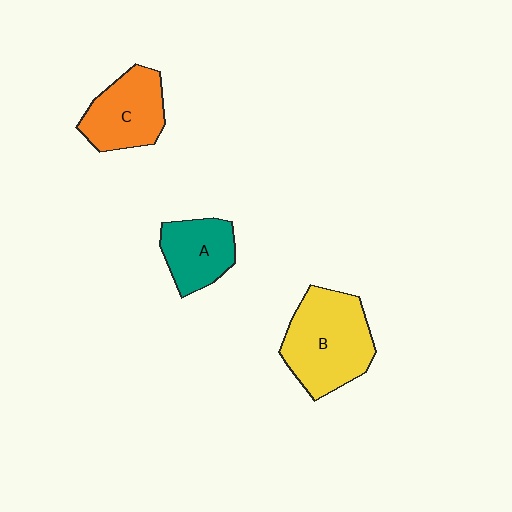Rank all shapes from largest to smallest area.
From largest to smallest: B (yellow), C (orange), A (teal).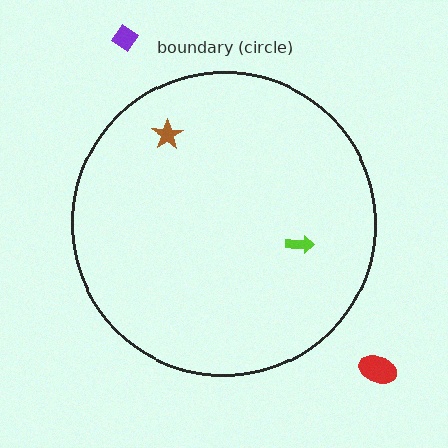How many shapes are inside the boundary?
2 inside, 2 outside.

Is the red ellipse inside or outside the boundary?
Outside.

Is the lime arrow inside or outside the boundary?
Inside.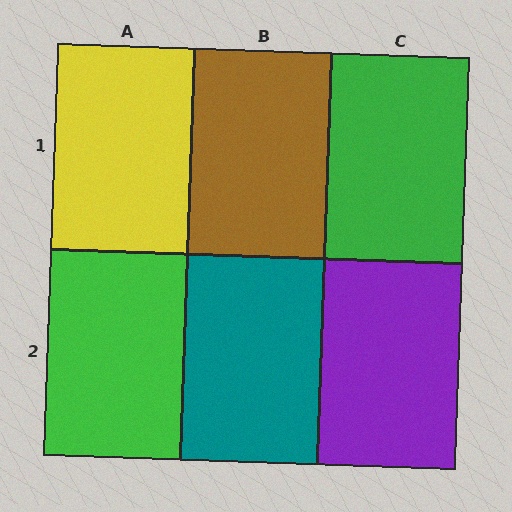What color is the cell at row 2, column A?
Green.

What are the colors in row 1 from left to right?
Yellow, brown, green.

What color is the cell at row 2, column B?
Teal.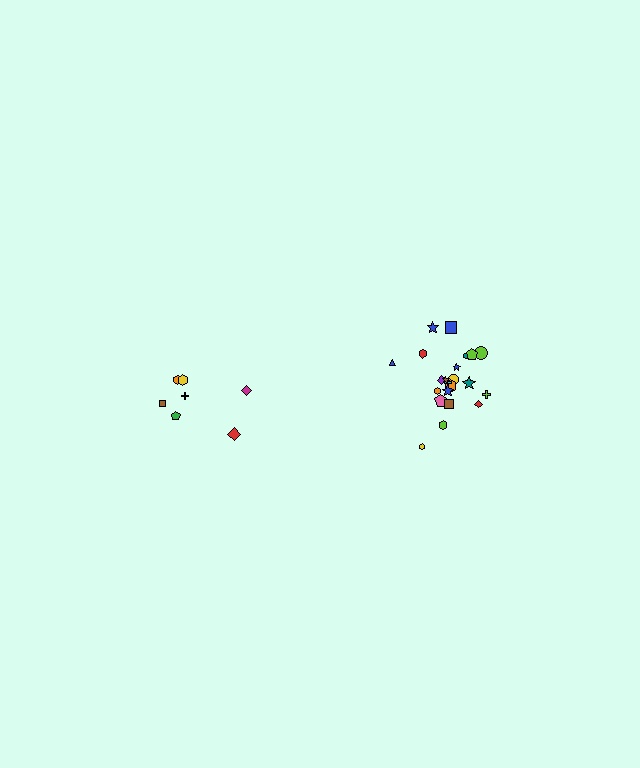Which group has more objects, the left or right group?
The right group.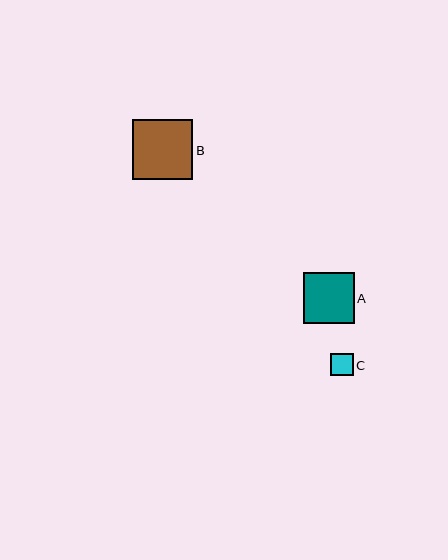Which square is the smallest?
Square C is the smallest with a size of approximately 22 pixels.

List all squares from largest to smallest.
From largest to smallest: B, A, C.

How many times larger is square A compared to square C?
Square A is approximately 2.3 times the size of square C.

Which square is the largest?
Square B is the largest with a size of approximately 60 pixels.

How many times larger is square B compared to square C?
Square B is approximately 2.7 times the size of square C.